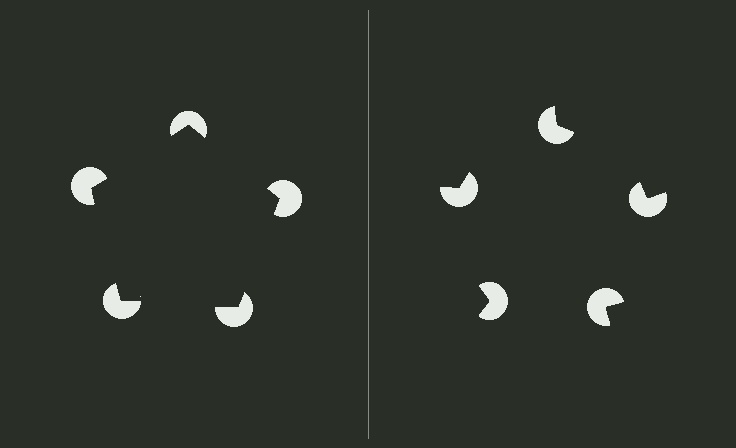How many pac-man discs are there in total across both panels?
10 — 5 on each side.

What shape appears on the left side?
An illusory pentagon.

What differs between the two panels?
The pac-man discs are positioned identically on both sides; only the wedge orientations differ. On the left they align to a pentagon; on the right they are misaligned.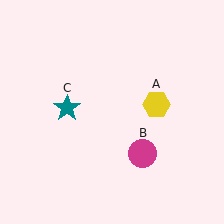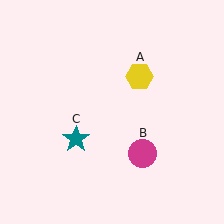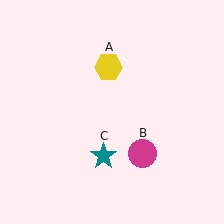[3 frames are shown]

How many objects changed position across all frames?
2 objects changed position: yellow hexagon (object A), teal star (object C).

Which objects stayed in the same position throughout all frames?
Magenta circle (object B) remained stationary.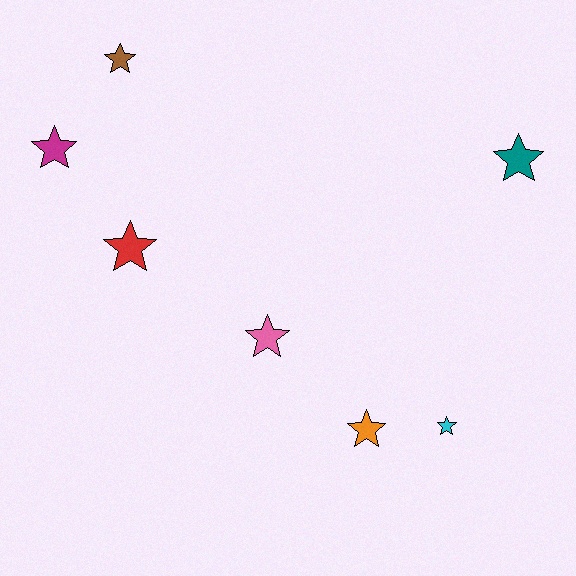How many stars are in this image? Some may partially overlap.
There are 7 stars.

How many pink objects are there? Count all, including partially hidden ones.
There is 1 pink object.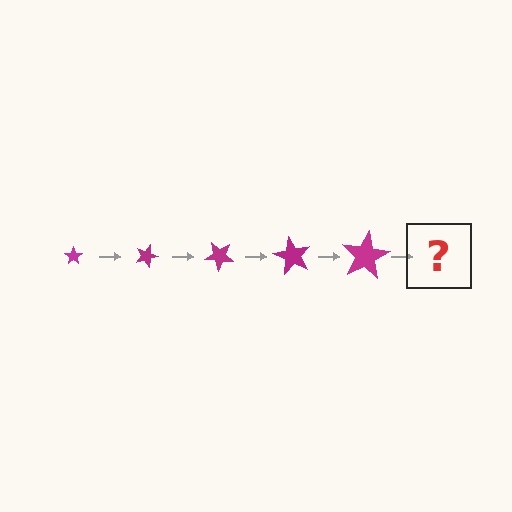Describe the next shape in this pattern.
It should be a star, larger than the previous one and rotated 100 degrees from the start.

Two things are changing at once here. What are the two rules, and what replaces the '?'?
The two rules are that the star grows larger each step and it rotates 20 degrees each step. The '?' should be a star, larger than the previous one and rotated 100 degrees from the start.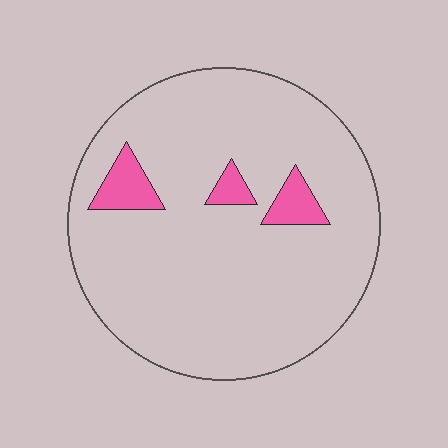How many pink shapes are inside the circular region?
3.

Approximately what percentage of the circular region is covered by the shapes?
Approximately 10%.